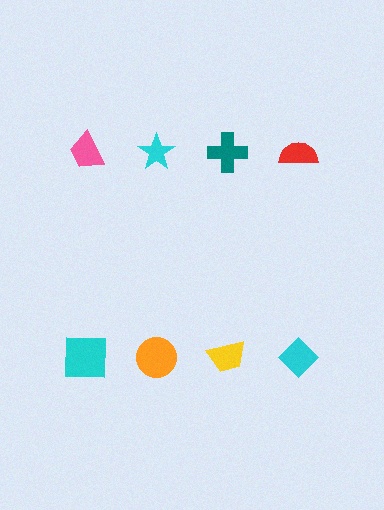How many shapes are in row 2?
4 shapes.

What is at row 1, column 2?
A cyan star.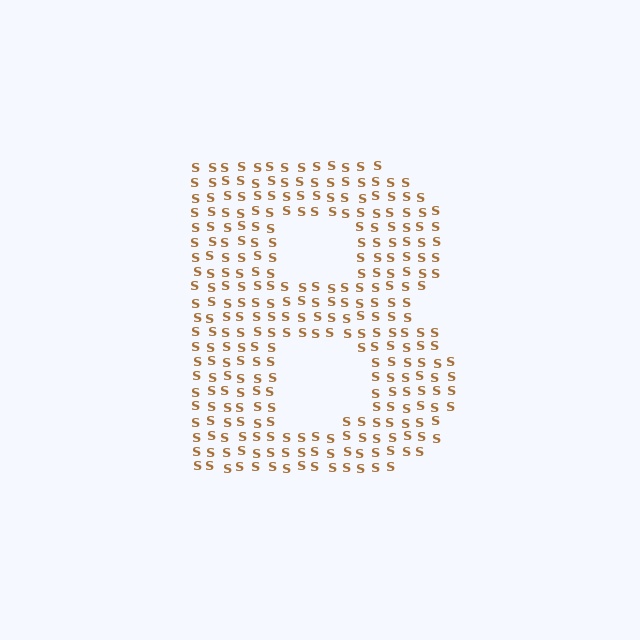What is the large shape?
The large shape is the letter B.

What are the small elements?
The small elements are letter S's.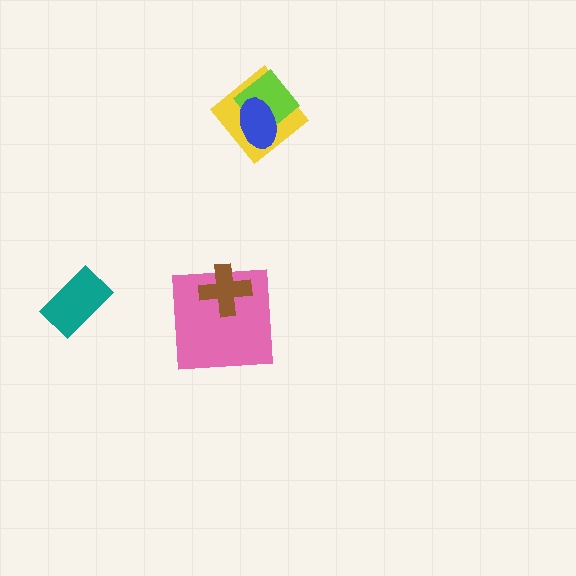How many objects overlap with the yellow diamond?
2 objects overlap with the yellow diamond.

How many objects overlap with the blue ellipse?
2 objects overlap with the blue ellipse.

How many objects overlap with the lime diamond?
2 objects overlap with the lime diamond.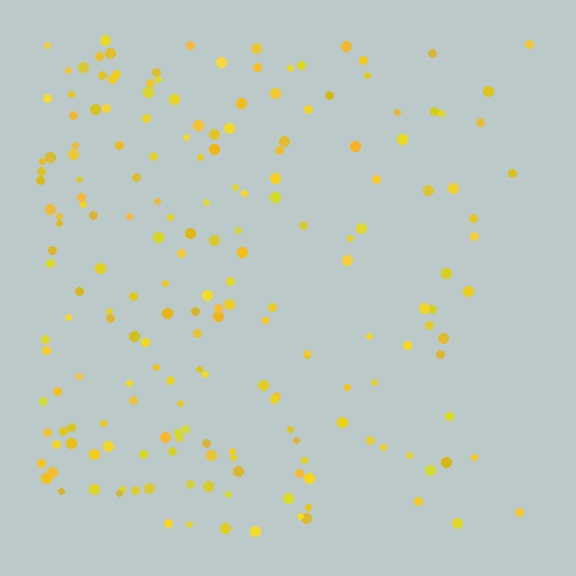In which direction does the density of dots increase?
From right to left, with the left side densest.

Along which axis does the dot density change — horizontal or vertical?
Horizontal.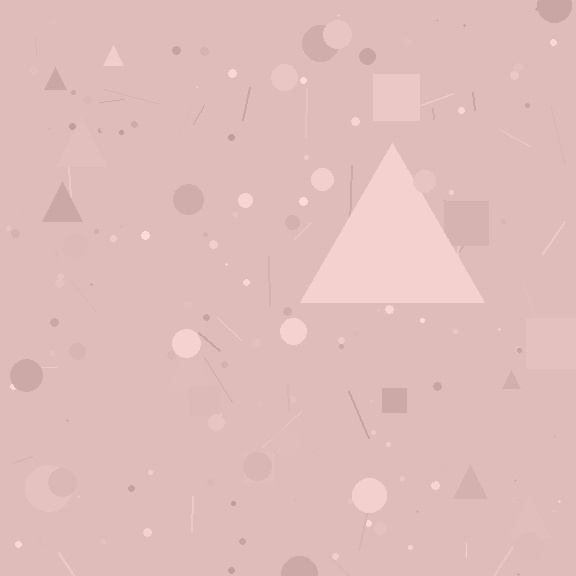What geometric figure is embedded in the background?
A triangle is embedded in the background.